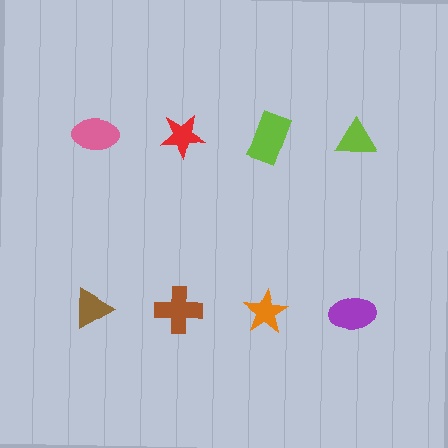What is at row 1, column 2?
A red star.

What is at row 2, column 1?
A brown triangle.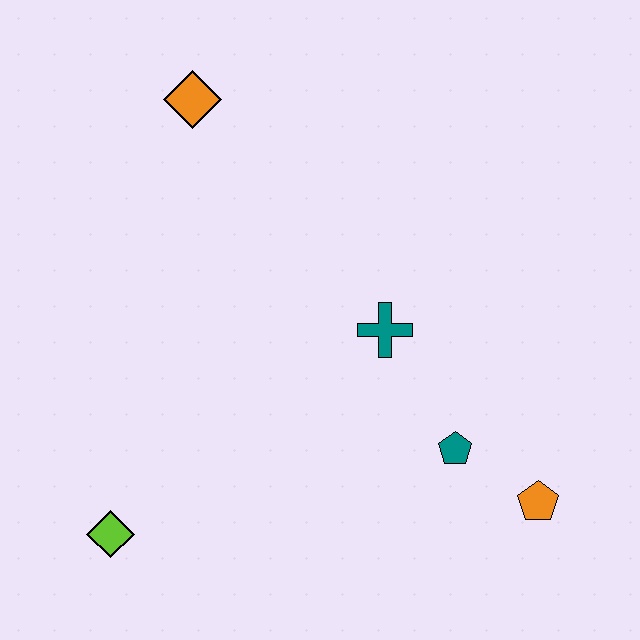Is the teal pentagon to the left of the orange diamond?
No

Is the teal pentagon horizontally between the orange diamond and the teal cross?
No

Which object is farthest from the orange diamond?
The orange pentagon is farthest from the orange diamond.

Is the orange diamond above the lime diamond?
Yes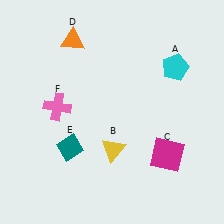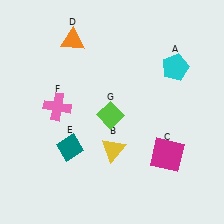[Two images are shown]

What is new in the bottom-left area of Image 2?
A lime diamond (G) was added in the bottom-left area of Image 2.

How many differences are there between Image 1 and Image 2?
There is 1 difference between the two images.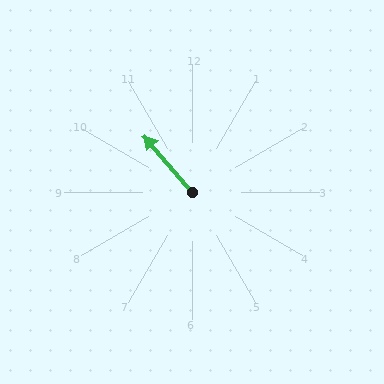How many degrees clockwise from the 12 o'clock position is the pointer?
Approximately 320 degrees.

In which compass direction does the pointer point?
Northwest.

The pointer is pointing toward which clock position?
Roughly 11 o'clock.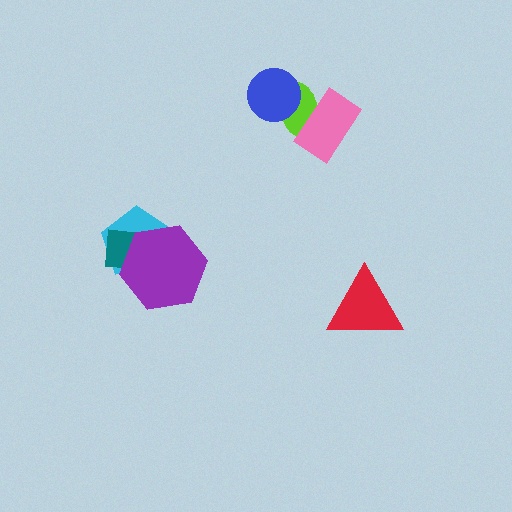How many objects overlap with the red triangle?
0 objects overlap with the red triangle.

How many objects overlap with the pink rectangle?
1 object overlaps with the pink rectangle.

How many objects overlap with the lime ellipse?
2 objects overlap with the lime ellipse.